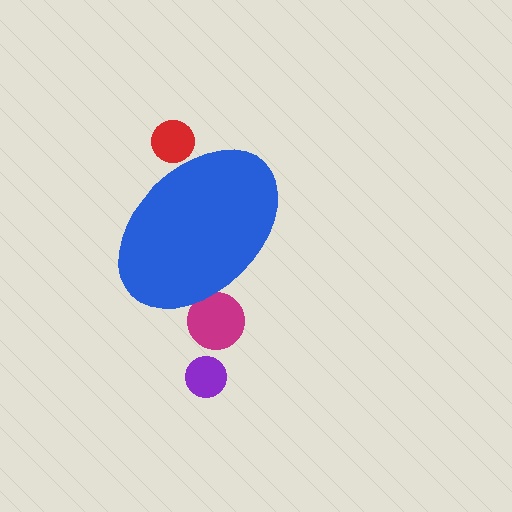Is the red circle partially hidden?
Yes, the red circle is partially hidden behind the blue ellipse.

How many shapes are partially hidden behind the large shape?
2 shapes are partially hidden.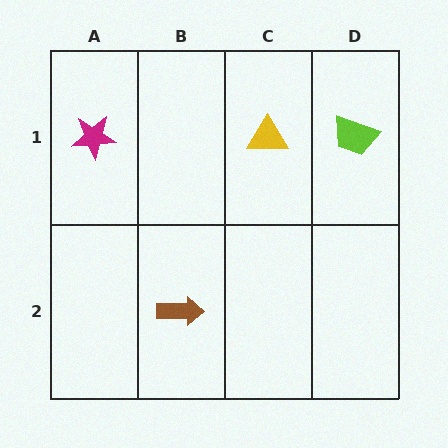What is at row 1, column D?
A lime trapezoid.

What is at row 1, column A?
A magenta star.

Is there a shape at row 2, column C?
No, that cell is empty.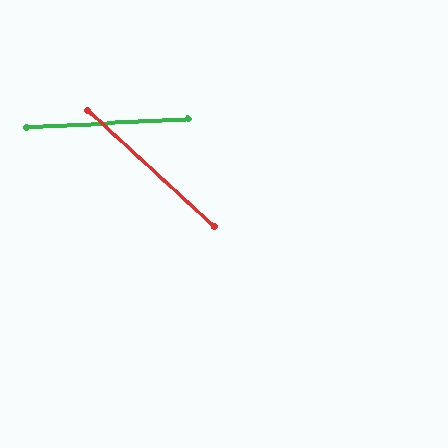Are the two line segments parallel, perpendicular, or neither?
Neither parallel nor perpendicular — they differ by about 46°.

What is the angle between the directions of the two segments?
Approximately 46 degrees.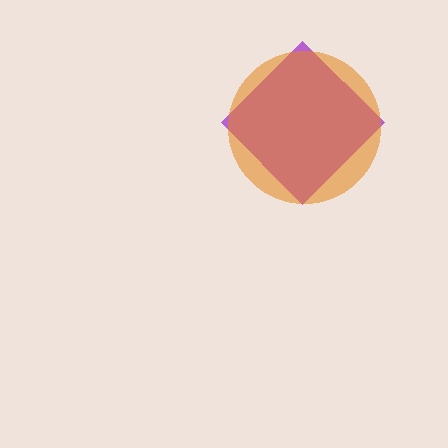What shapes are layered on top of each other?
The layered shapes are: a purple diamond, an orange circle.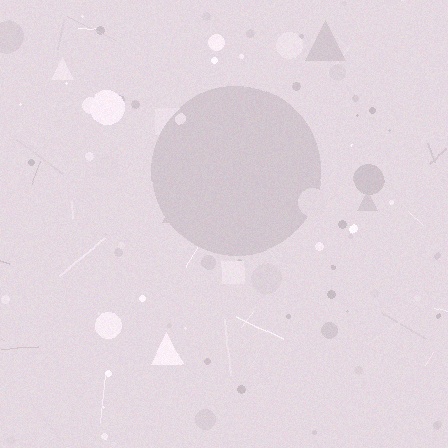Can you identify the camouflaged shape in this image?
The camouflaged shape is a circle.